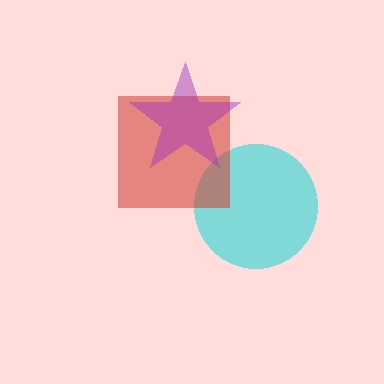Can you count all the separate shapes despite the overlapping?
Yes, there are 3 separate shapes.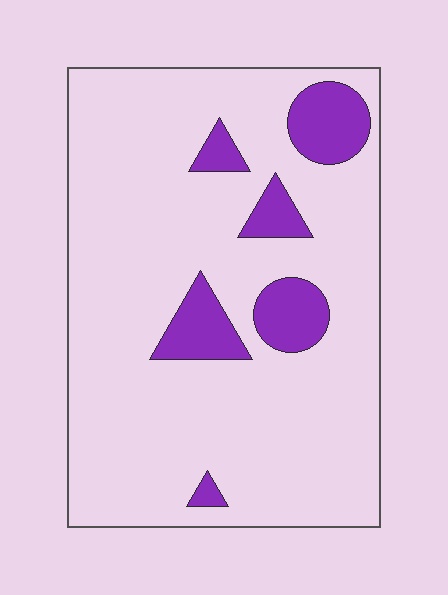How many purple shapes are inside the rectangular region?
6.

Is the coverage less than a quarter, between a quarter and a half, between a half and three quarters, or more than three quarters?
Less than a quarter.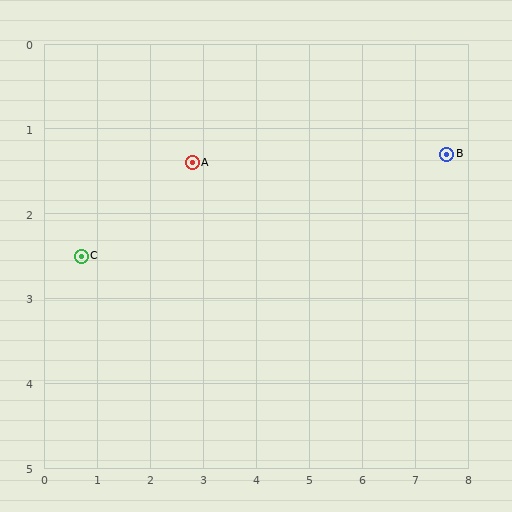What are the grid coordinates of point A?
Point A is at approximately (2.8, 1.4).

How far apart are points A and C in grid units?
Points A and C are about 2.4 grid units apart.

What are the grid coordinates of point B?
Point B is at approximately (7.6, 1.3).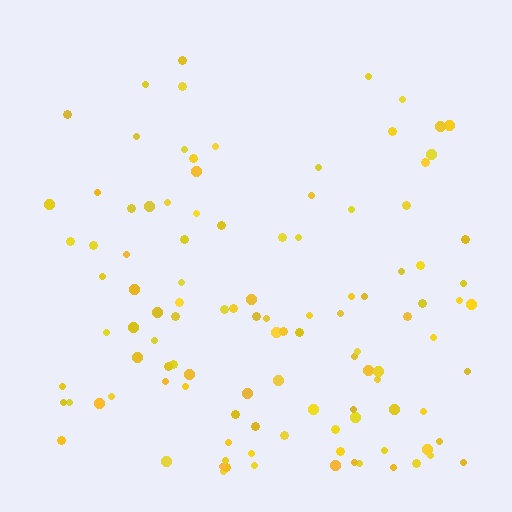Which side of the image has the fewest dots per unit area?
The top.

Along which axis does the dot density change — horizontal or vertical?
Vertical.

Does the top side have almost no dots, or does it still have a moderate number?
Still a moderate number, just noticeably fewer than the bottom.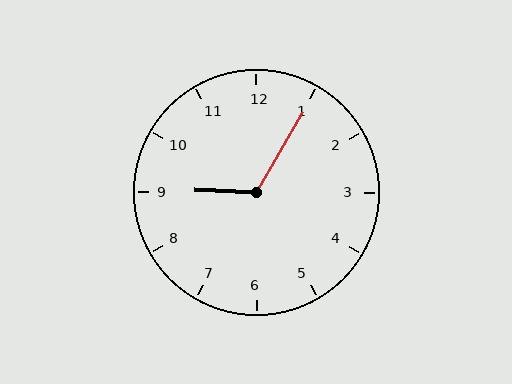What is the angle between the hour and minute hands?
Approximately 118 degrees.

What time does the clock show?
9:05.